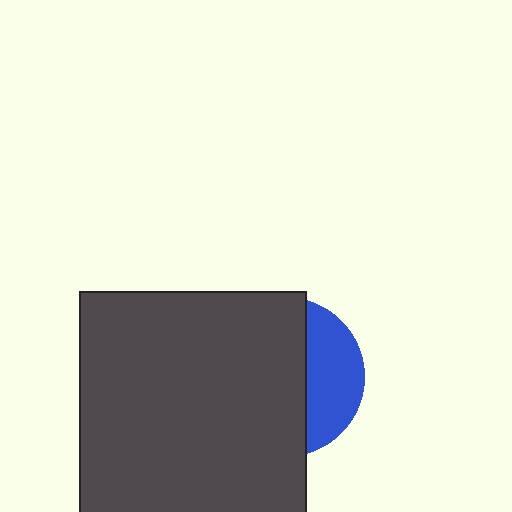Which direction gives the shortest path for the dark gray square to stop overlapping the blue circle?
Moving left gives the shortest separation.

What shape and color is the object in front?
The object in front is a dark gray square.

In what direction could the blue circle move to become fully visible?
The blue circle could move right. That would shift it out from behind the dark gray square entirely.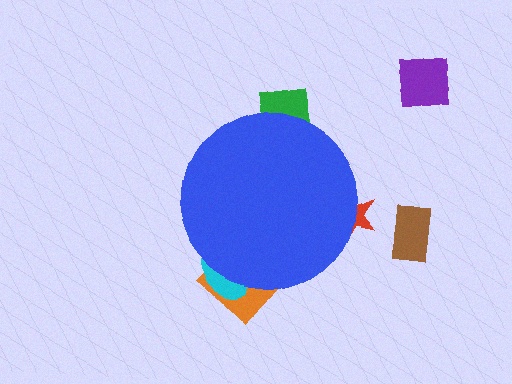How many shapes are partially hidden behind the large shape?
4 shapes are partially hidden.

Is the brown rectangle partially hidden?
No, the brown rectangle is fully visible.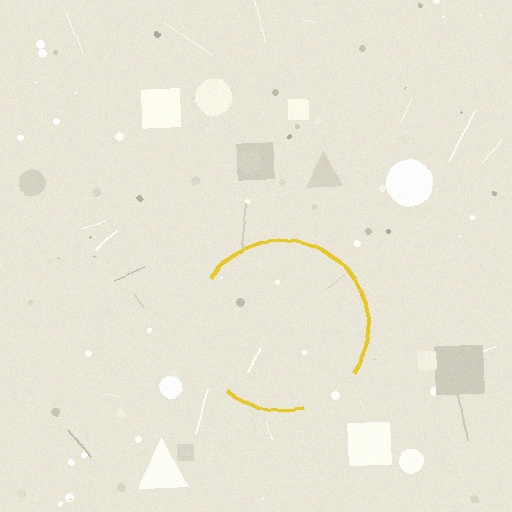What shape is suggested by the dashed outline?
The dashed outline suggests a circle.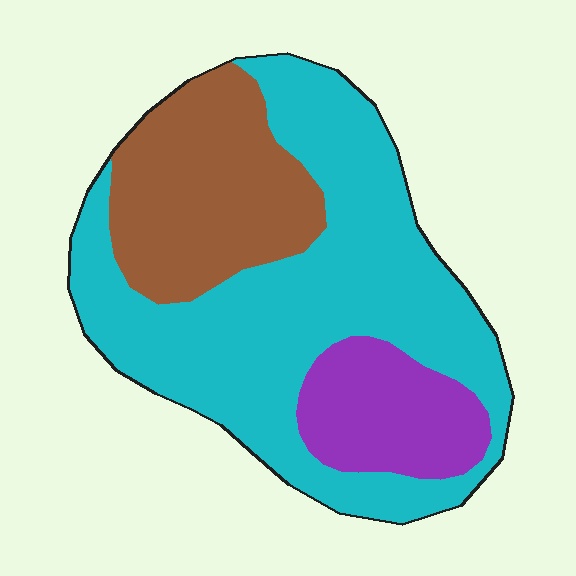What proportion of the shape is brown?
Brown covers roughly 25% of the shape.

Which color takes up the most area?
Cyan, at roughly 60%.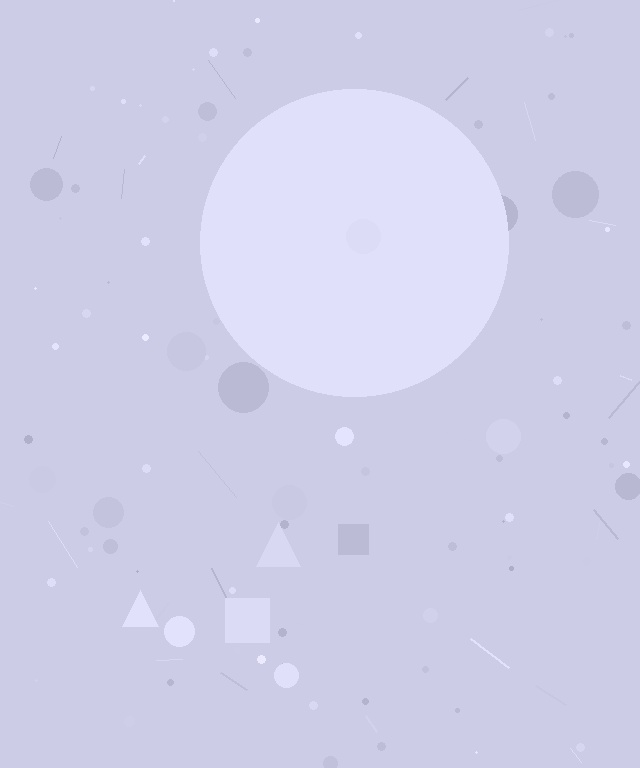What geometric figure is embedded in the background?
A circle is embedded in the background.